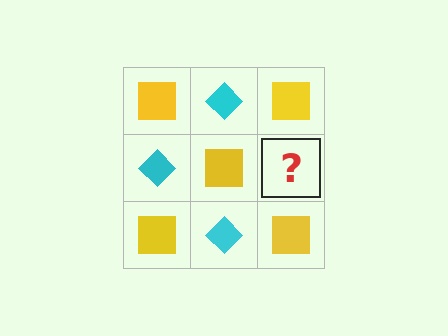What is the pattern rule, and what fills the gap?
The rule is that it alternates yellow square and cyan diamond in a checkerboard pattern. The gap should be filled with a cyan diamond.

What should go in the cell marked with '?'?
The missing cell should contain a cyan diamond.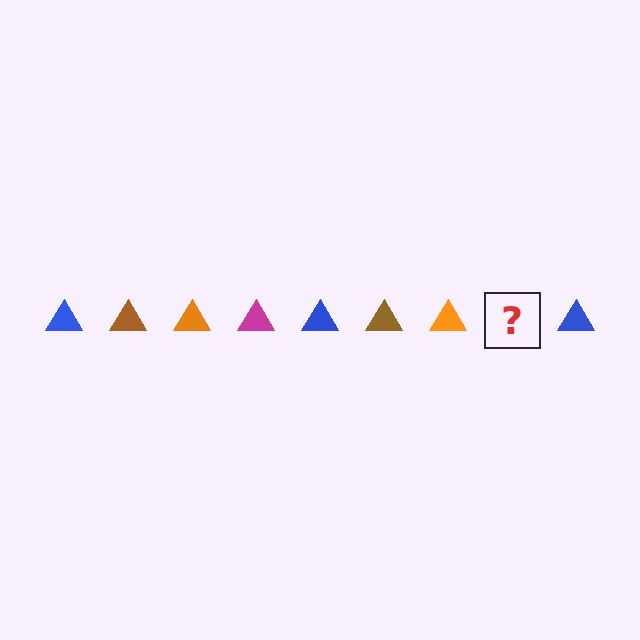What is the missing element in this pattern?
The missing element is a magenta triangle.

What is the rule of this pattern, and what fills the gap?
The rule is that the pattern cycles through blue, brown, orange, magenta triangles. The gap should be filled with a magenta triangle.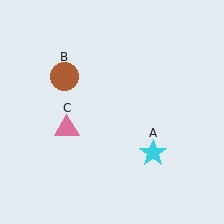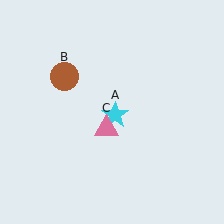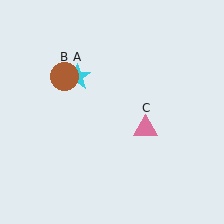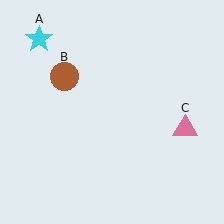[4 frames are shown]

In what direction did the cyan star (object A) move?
The cyan star (object A) moved up and to the left.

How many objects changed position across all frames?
2 objects changed position: cyan star (object A), pink triangle (object C).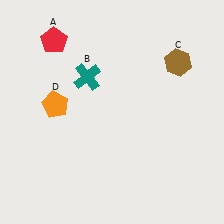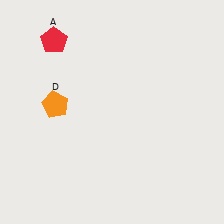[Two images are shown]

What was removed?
The teal cross (B), the brown hexagon (C) were removed in Image 2.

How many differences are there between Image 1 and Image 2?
There are 2 differences between the two images.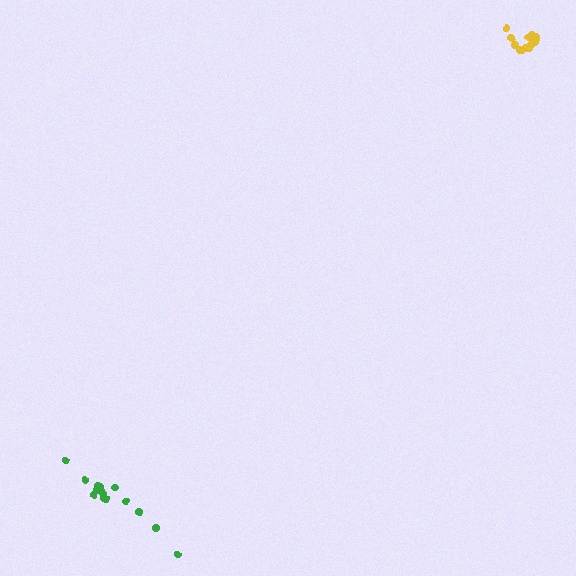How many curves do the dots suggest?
There are 2 distinct paths.